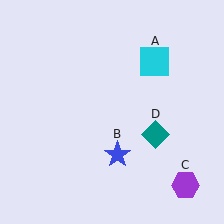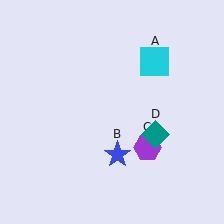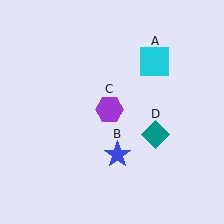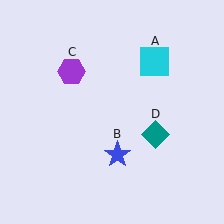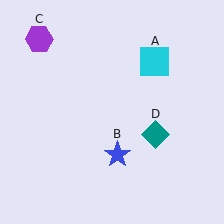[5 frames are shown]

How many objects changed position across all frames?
1 object changed position: purple hexagon (object C).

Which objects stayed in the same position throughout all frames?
Cyan square (object A) and blue star (object B) and teal diamond (object D) remained stationary.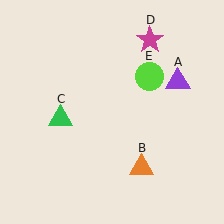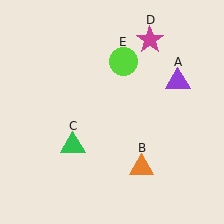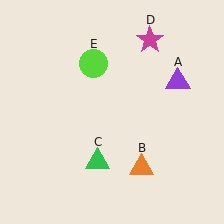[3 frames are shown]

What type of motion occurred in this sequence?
The green triangle (object C), lime circle (object E) rotated counterclockwise around the center of the scene.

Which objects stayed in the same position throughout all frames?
Purple triangle (object A) and orange triangle (object B) and magenta star (object D) remained stationary.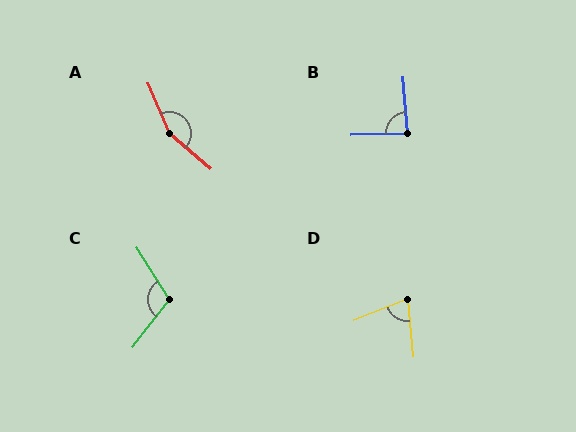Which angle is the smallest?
D, at approximately 74 degrees.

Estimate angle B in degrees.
Approximately 87 degrees.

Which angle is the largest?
A, at approximately 154 degrees.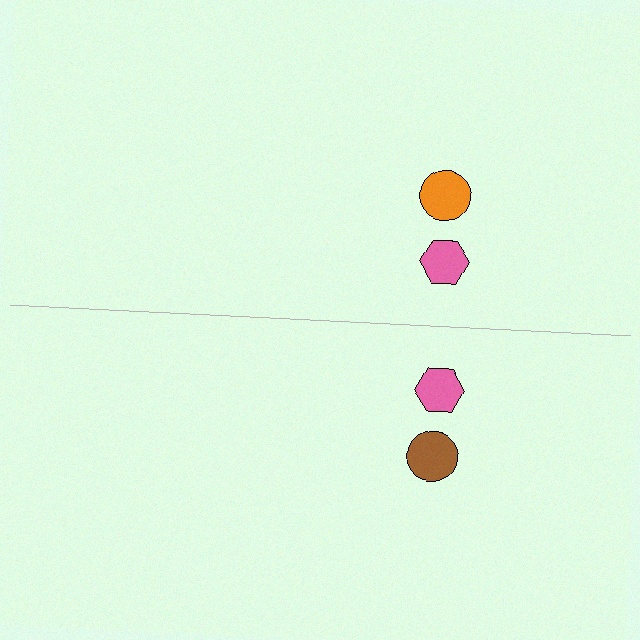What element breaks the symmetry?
The brown circle on the bottom side breaks the symmetry — its mirror counterpart is orange.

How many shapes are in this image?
There are 4 shapes in this image.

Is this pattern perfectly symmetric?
No, the pattern is not perfectly symmetric. The brown circle on the bottom side breaks the symmetry — its mirror counterpart is orange.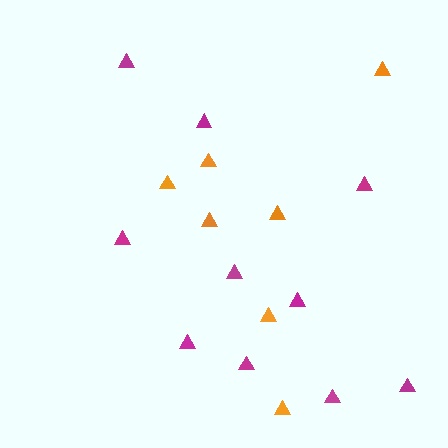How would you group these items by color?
There are 2 groups: one group of magenta triangles (10) and one group of orange triangles (7).